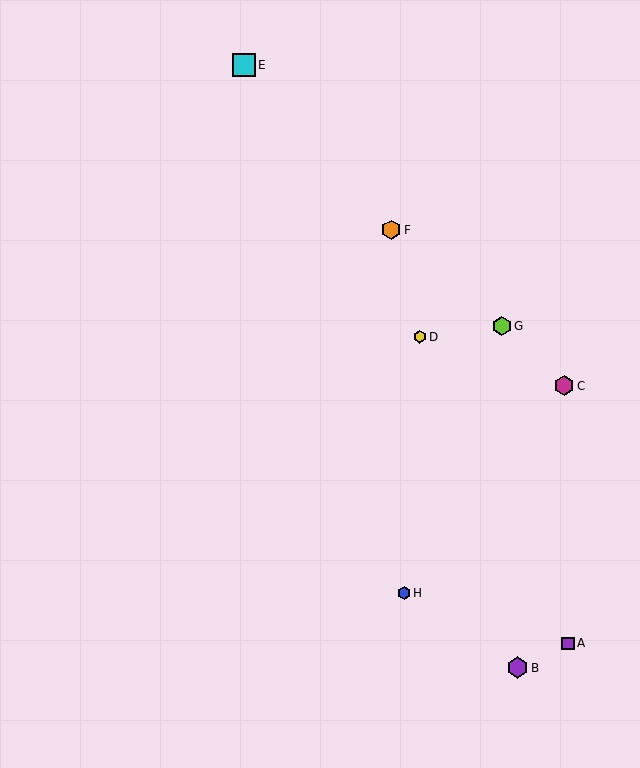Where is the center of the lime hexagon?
The center of the lime hexagon is at (502, 326).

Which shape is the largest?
The cyan square (labeled E) is the largest.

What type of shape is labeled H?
Shape H is a blue hexagon.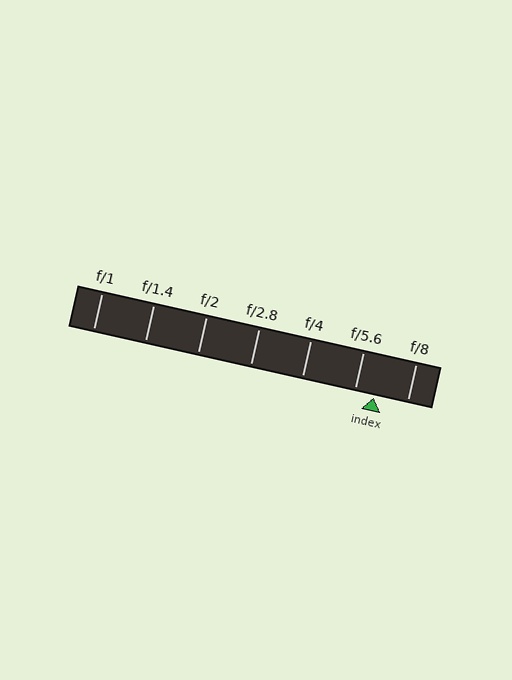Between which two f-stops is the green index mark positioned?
The index mark is between f/5.6 and f/8.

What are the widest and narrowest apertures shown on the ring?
The widest aperture shown is f/1 and the narrowest is f/8.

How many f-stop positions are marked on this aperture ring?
There are 7 f-stop positions marked.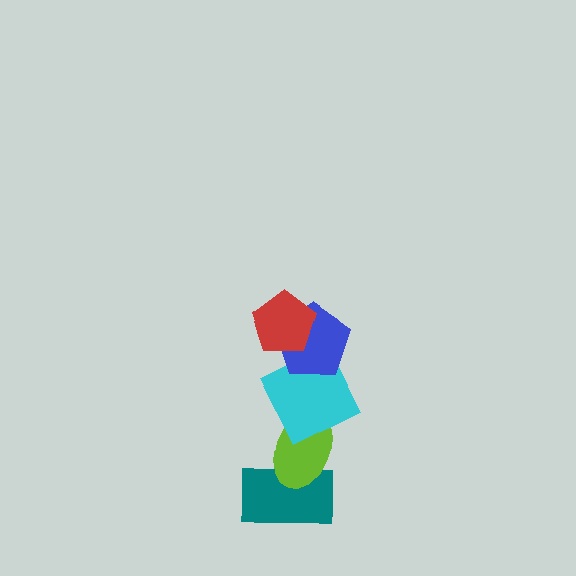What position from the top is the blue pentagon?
The blue pentagon is 2nd from the top.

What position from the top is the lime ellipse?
The lime ellipse is 4th from the top.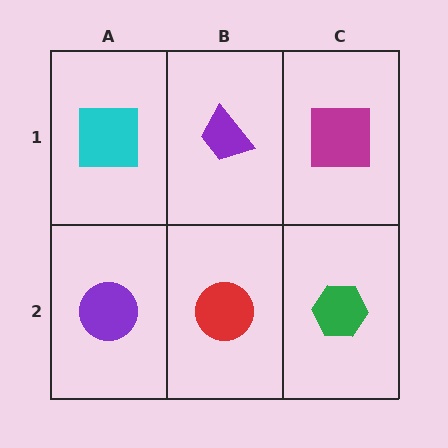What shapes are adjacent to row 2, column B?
A purple trapezoid (row 1, column B), a purple circle (row 2, column A), a green hexagon (row 2, column C).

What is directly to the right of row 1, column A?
A purple trapezoid.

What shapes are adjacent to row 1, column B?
A red circle (row 2, column B), a cyan square (row 1, column A), a magenta square (row 1, column C).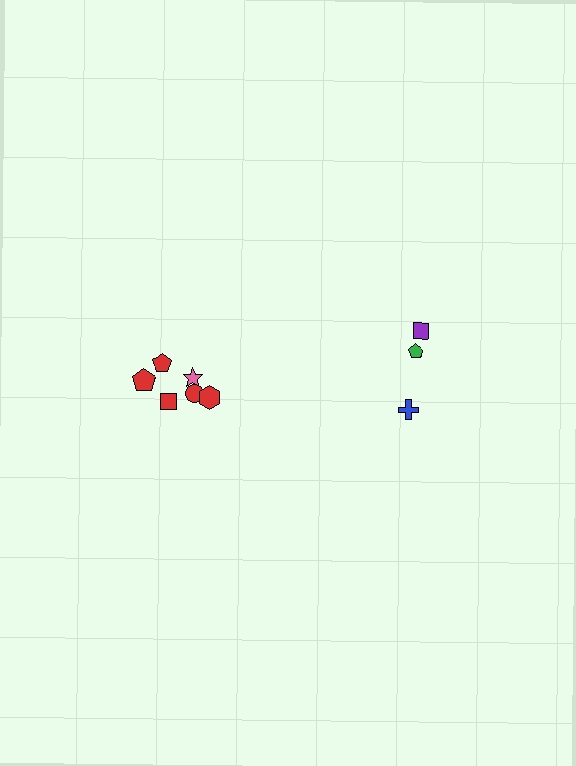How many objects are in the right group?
There are 3 objects.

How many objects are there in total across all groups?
There are 9 objects.